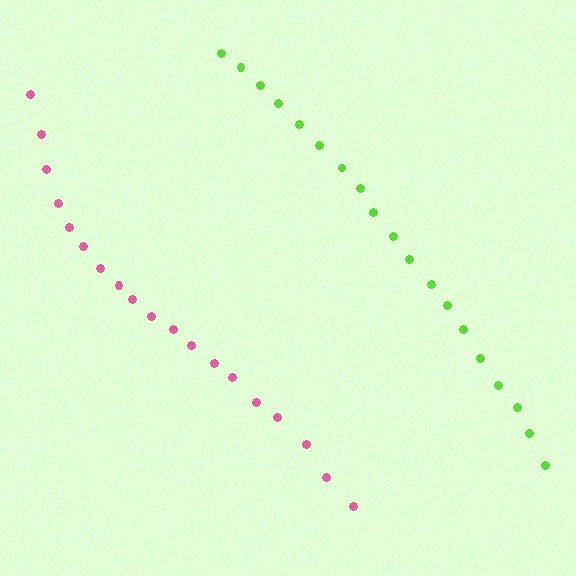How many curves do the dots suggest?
There are 2 distinct paths.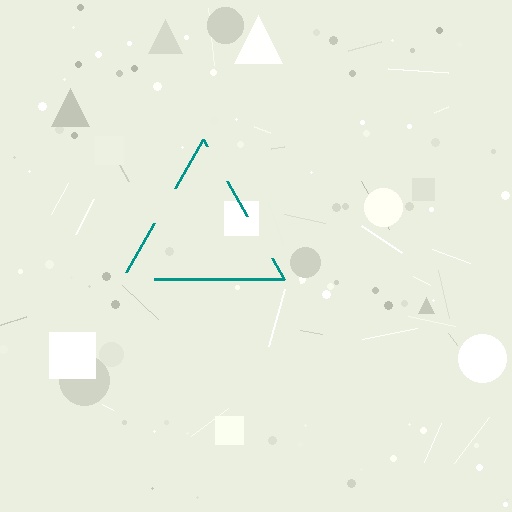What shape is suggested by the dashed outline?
The dashed outline suggests a triangle.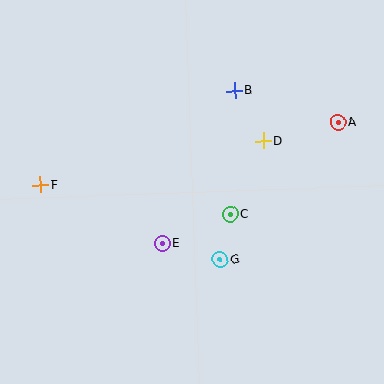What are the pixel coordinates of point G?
Point G is at (220, 260).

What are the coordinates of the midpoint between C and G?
The midpoint between C and G is at (225, 237).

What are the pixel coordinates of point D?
Point D is at (263, 141).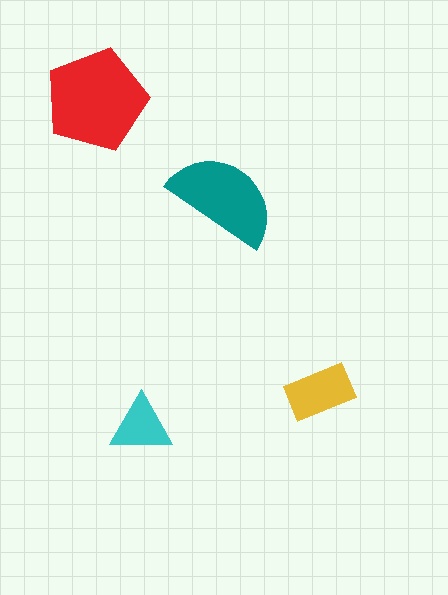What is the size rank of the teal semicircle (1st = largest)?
2nd.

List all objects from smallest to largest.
The cyan triangle, the yellow rectangle, the teal semicircle, the red pentagon.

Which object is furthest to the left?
The red pentagon is leftmost.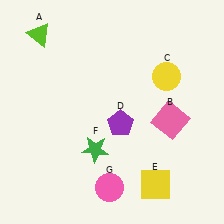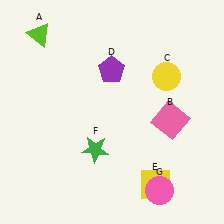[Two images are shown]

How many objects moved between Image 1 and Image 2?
2 objects moved between the two images.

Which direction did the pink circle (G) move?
The pink circle (G) moved right.